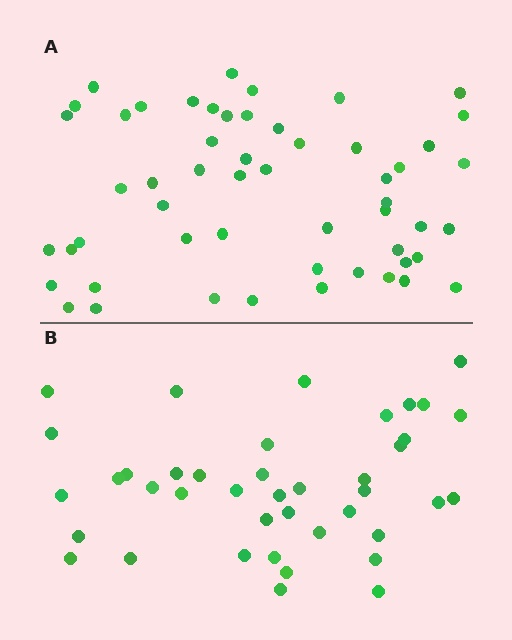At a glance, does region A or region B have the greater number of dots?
Region A (the top region) has more dots.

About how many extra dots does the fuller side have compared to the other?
Region A has approximately 15 more dots than region B.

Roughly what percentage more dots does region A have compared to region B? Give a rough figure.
About 30% more.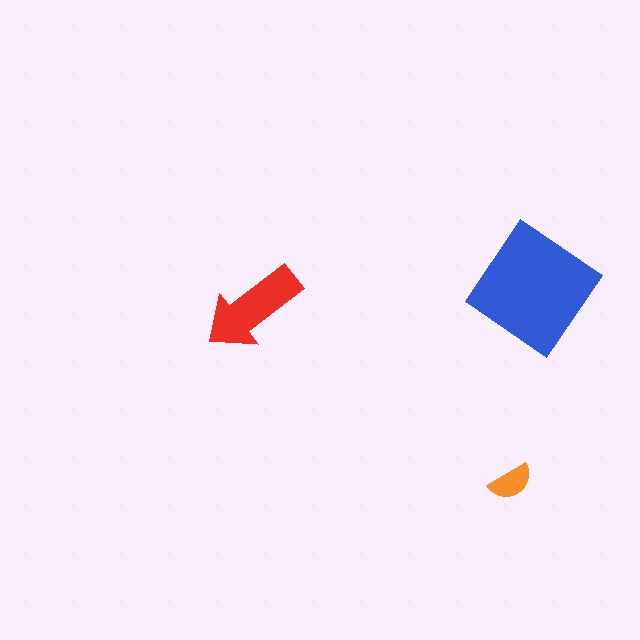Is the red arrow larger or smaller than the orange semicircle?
Larger.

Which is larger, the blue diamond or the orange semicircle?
The blue diamond.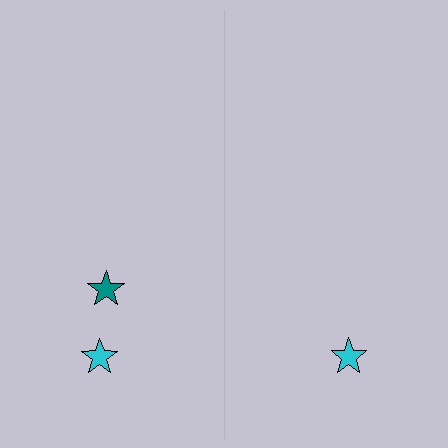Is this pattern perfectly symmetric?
No, the pattern is not perfectly symmetric. A teal star is missing from the right side.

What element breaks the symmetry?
A teal star is missing from the right side.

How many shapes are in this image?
There are 3 shapes in this image.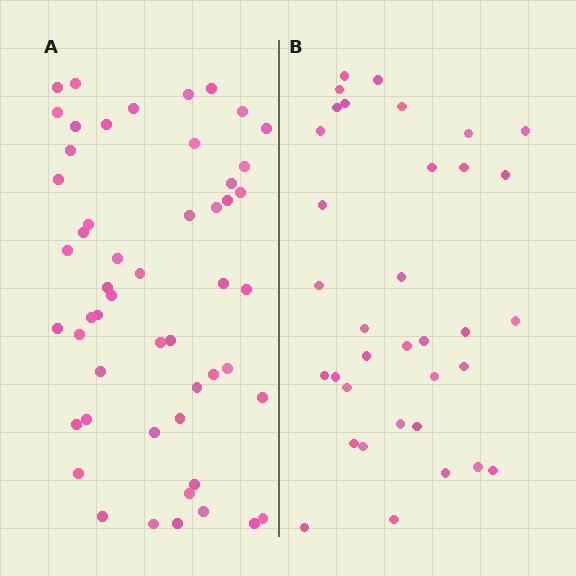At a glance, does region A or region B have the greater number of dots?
Region A (the left region) has more dots.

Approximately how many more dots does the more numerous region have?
Region A has approximately 15 more dots than region B.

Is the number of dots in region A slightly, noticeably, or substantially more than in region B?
Region A has substantially more. The ratio is roughly 1.5 to 1.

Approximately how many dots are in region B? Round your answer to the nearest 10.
About 40 dots. (The exact count is 35, which rounds to 40.)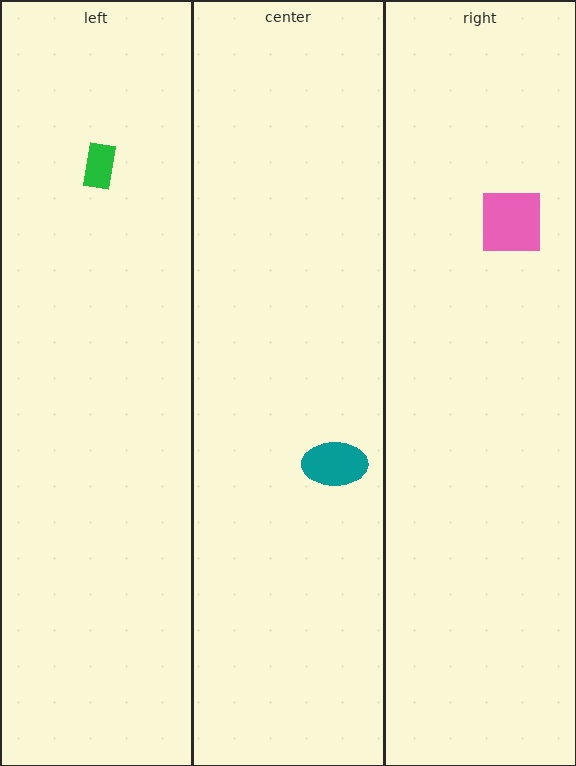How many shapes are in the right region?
1.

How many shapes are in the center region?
1.